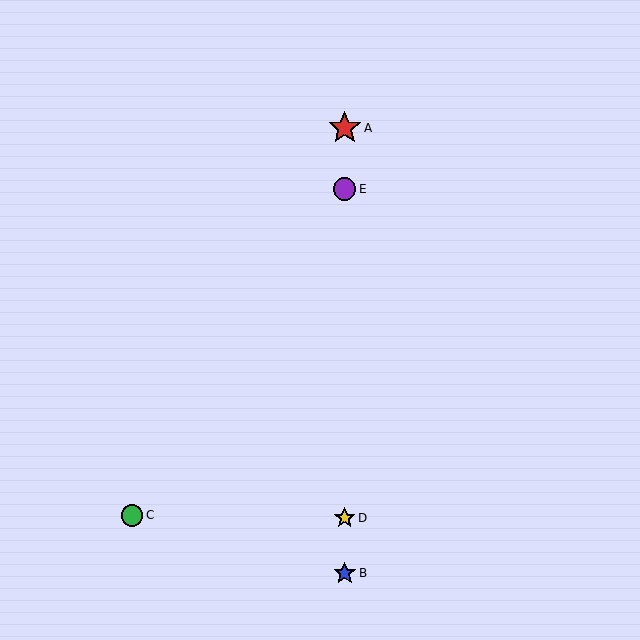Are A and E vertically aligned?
Yes, both are at x≈345.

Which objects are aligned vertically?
Objects A, B, D, E are aligned vertically.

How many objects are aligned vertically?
4 objects (A, B, D, E) are aligned vertically.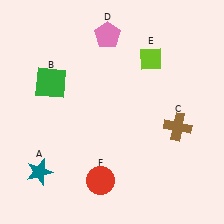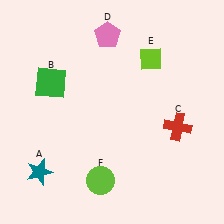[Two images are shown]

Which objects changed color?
C changed from brown to red. F changed from red to lime.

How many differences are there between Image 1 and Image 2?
There are 2 differences between the two images.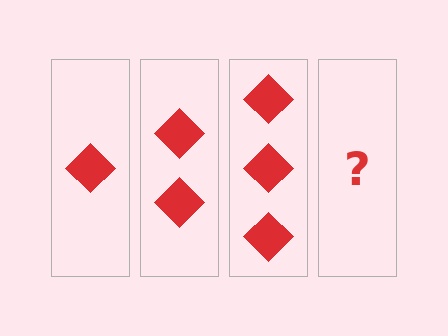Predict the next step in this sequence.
The next step is 4 diamonds.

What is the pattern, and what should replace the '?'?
The pattern is that each step adds one more diamond. The '?' should be 4 diamonds.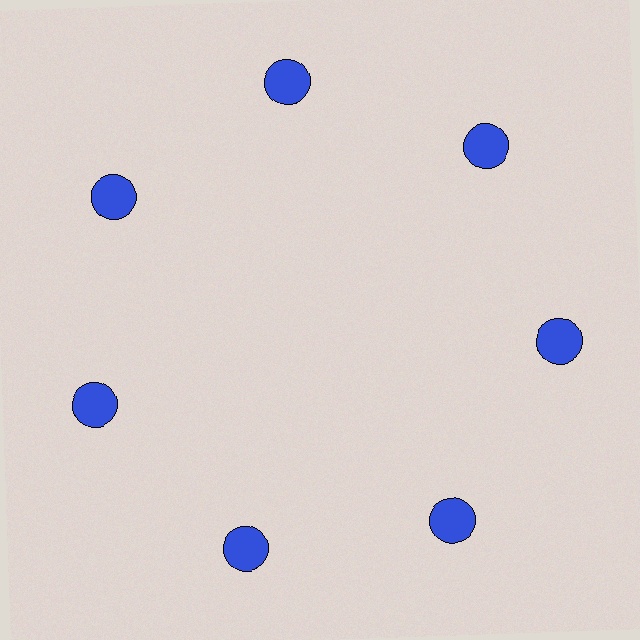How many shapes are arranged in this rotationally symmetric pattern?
There are 7 shapes, arranged in 7 groups of 1.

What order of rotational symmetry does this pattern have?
This pattern has 7-fold rotational symmetry.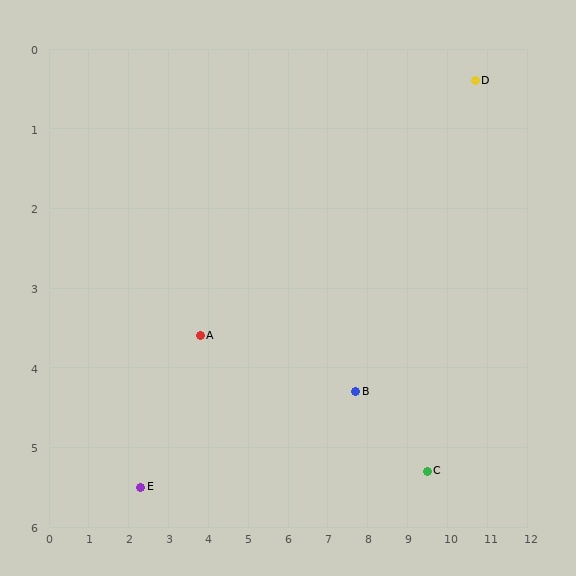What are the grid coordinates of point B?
Point B is at approximately (7.7, 4.3).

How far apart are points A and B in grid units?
Points A and B are about 4.0 grid units apart.